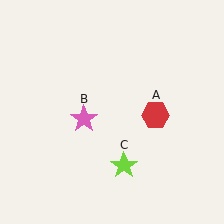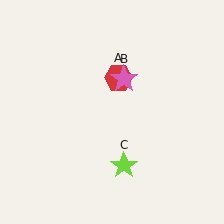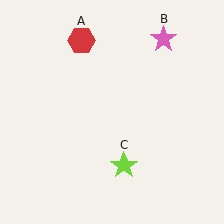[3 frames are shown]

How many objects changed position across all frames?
2 objects changed position: red hexagon (object A), pink star (object B).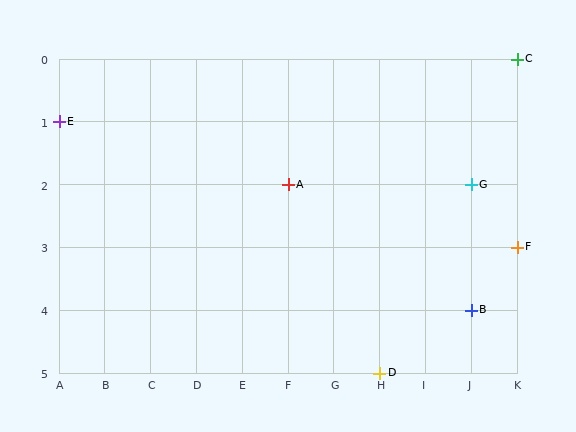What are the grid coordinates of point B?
Point B is at grid coordinates (J, 4).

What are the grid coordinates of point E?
Point E is at grid coordinates (A, 1).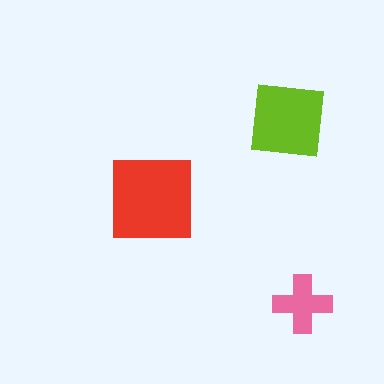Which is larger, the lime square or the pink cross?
The lime square.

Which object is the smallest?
The pink cross.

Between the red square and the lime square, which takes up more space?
The red square.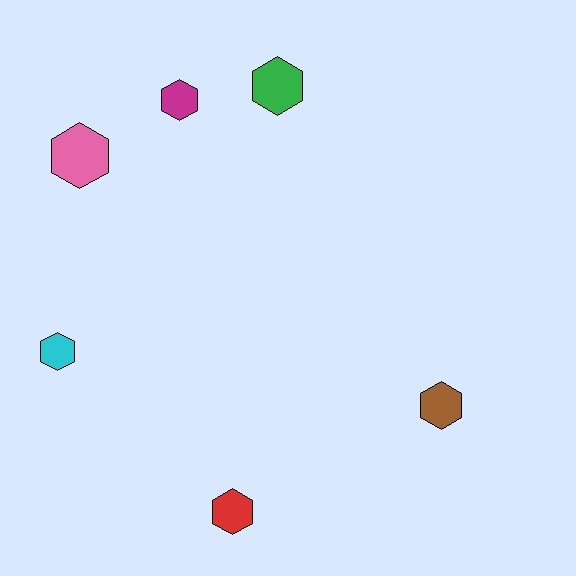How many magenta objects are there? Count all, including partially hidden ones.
There is 1 magenta object.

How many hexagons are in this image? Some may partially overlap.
There are 6 hexagons.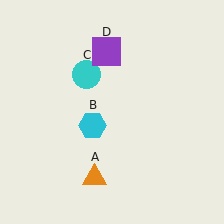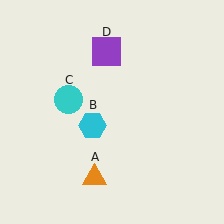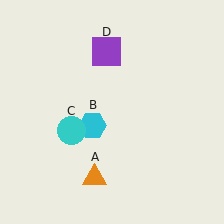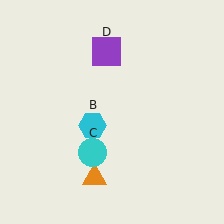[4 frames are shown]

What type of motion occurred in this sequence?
The cyan circle (object C) rotated counterclockwise around the center of the scene.